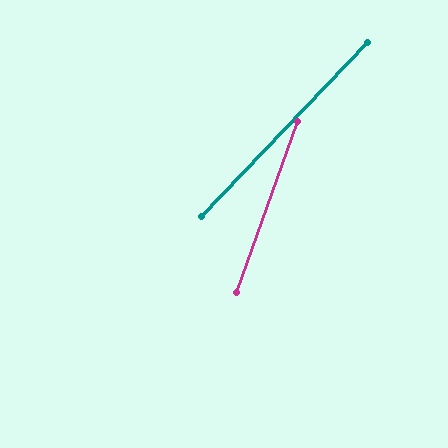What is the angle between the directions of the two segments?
Approximately 24 degrees.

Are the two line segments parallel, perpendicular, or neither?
Neither parallel nor perpendicular — they differ by about 24°.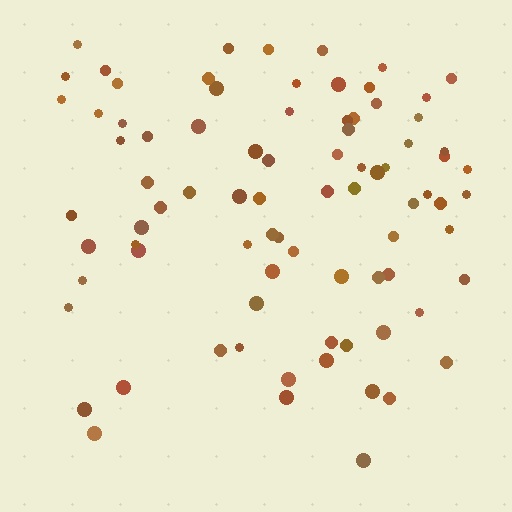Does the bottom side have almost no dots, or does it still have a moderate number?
Still a moderate number, just noticeably fewer than the top.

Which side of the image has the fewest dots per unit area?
The bottom.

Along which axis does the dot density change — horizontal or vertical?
Vertical.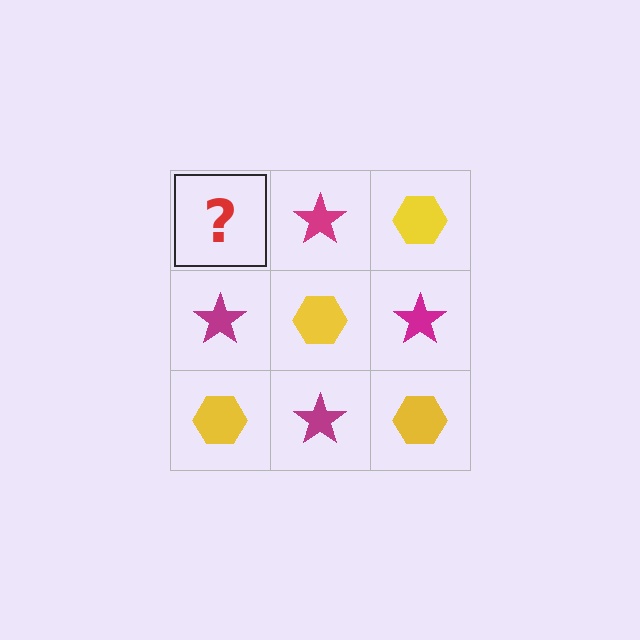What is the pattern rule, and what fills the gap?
The rule is that it alternates yellow hexagon and magenta star in a checkerboard pattern. The gap should be filled with a yellow hexagon.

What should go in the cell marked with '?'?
The missing cell should contain a yellow hexagon.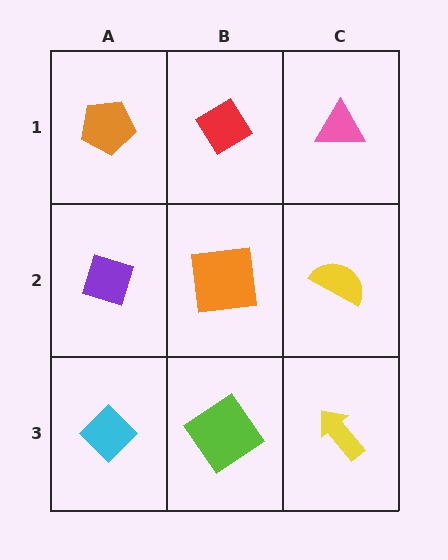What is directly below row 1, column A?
A purple diamond.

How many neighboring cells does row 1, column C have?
2.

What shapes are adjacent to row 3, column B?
An orange square (row 2, column B), a cyan diamond (row 3, column A), a yellow arrow (row 3, column C).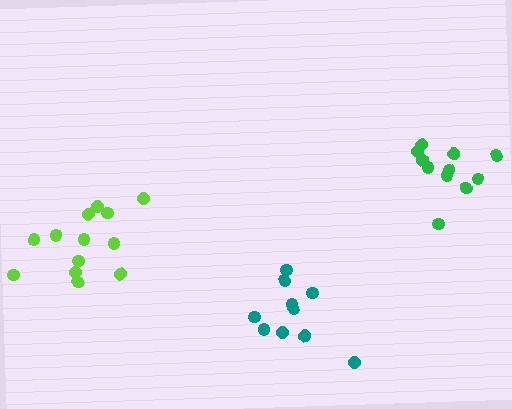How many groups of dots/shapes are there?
There are 3 groups.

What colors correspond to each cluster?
The clusters are colored: teal, lime, green.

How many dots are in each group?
Group 1: 10 dots, Group 2: 13 dots, Group 3: 11 dots (34 total).